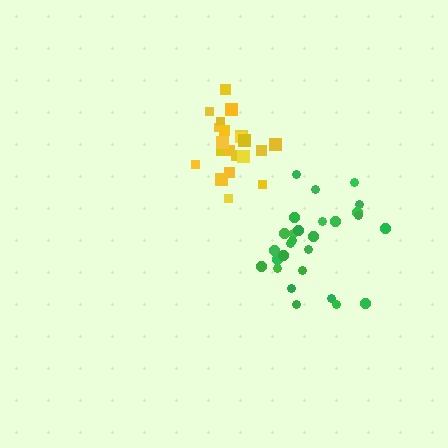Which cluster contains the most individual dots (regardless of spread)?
Green (28).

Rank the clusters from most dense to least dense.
yellow, green.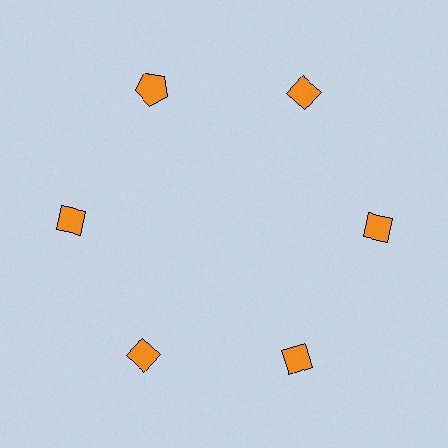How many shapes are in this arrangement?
There are 6 shapes arranged in a ring pattern.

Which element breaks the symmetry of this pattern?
The orange pentagon at roughly the 11 o'clock position breaks the symmetry. All other shapes are orange diamonds.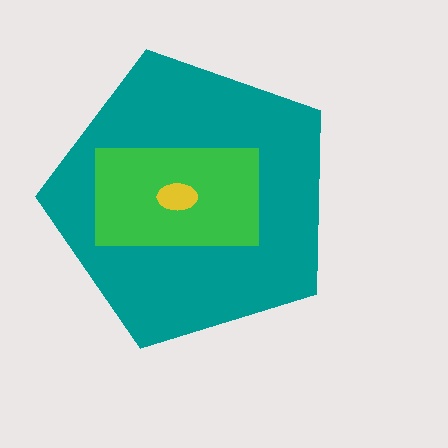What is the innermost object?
The yellow ellipse.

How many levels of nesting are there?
3.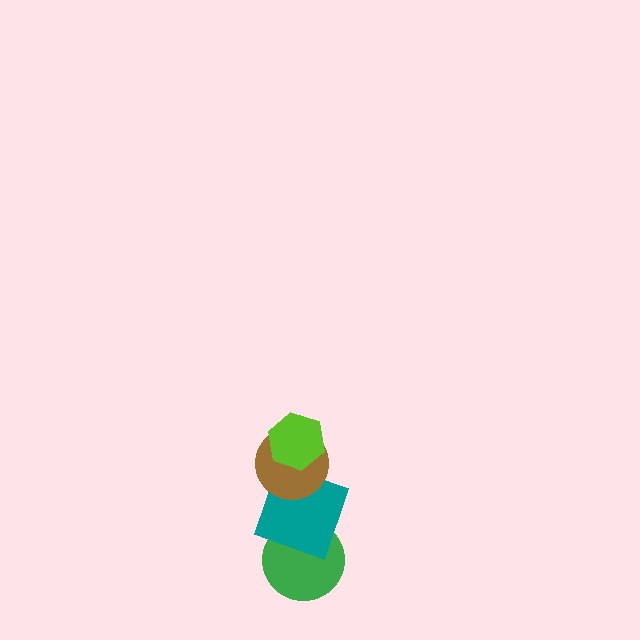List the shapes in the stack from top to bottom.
From top to bottom: the lime hexagon, the brown circle, the teal square, the green circle.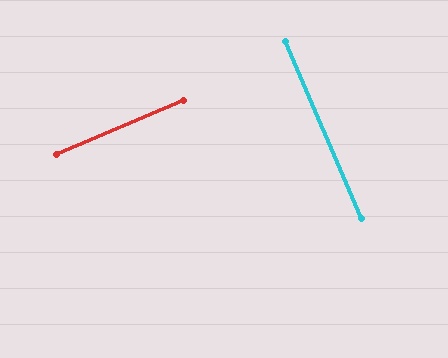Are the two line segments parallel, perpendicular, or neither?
Perpendicular — they meet at approximately 90°.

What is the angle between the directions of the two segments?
Approximately 90 degrees.